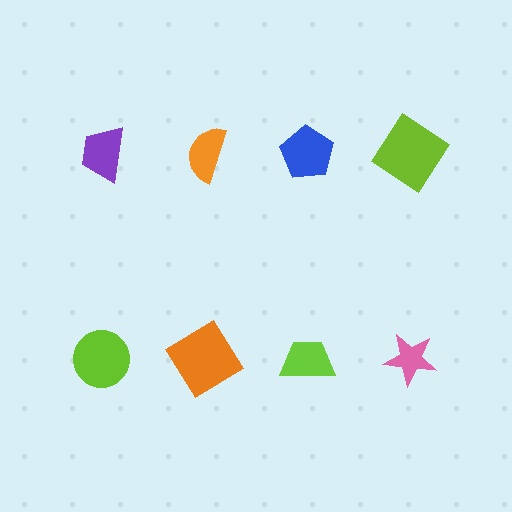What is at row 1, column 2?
An orange semicircle.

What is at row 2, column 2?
An orange diamond.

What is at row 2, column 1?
A lime circle.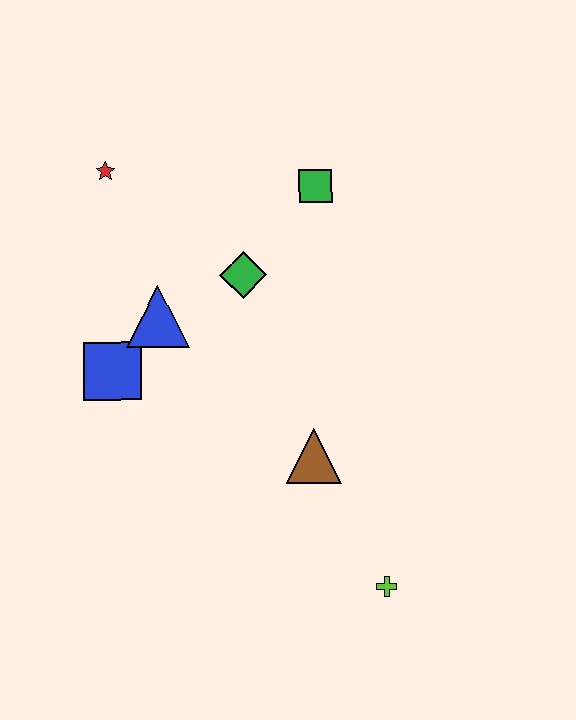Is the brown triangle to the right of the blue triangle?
Yes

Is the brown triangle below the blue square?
Yes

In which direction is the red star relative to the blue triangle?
The red star is above the blue triangle.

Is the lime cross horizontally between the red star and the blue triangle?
No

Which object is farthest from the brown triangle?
The red star is farthest from the brown triangle.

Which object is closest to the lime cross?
The brown triangle is closest to the lime cross.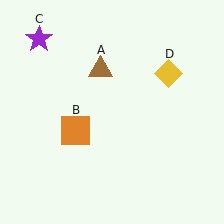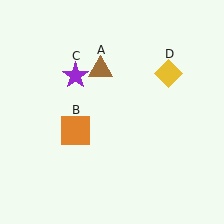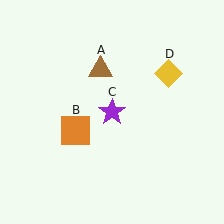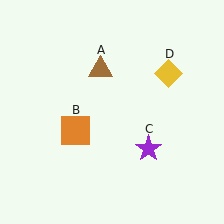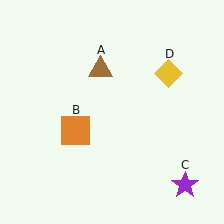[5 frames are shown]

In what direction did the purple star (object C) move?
The purple star (object C) moved down and to the right.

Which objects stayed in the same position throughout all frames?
Brown triangle (object A) and orange square (object B) and yellow diamond (object D) remained stationary.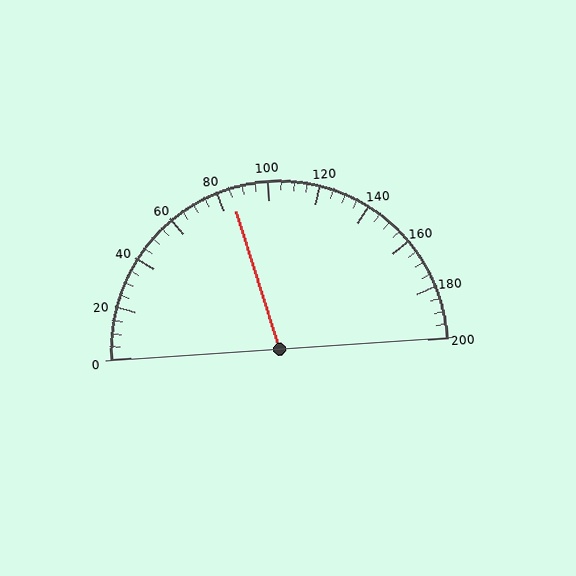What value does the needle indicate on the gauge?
The needle indicates approximately 85.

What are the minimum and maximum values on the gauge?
The gauge ranges from 0 to 200.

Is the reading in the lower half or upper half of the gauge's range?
The reading is in the lower half of the range (0 to 200).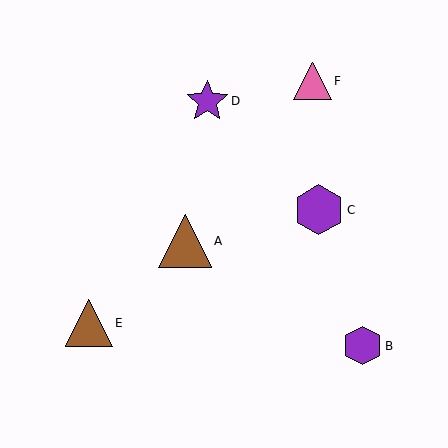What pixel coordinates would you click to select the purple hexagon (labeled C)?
Click at (319, 210) to select the purple hexagon C.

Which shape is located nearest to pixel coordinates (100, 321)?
The brown triangle (labeled E) at (89, 323) is nearest to that location.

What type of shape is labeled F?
Shape F is a pink triangle.